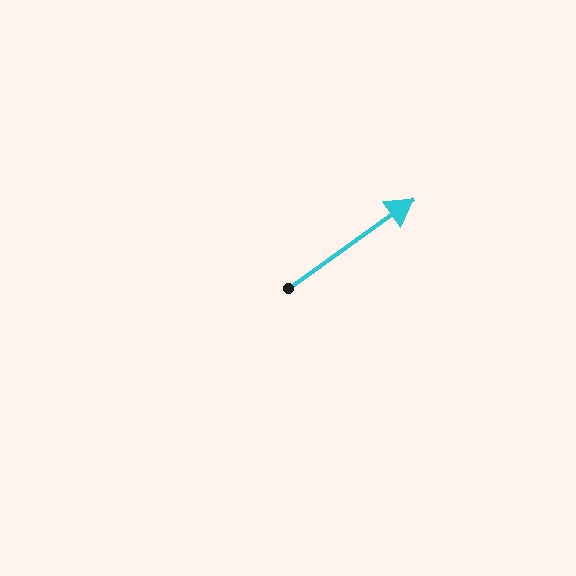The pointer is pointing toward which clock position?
Roughly 2 o'clock.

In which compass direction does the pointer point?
Northeast.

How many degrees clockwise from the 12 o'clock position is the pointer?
Approximately 55 degrees.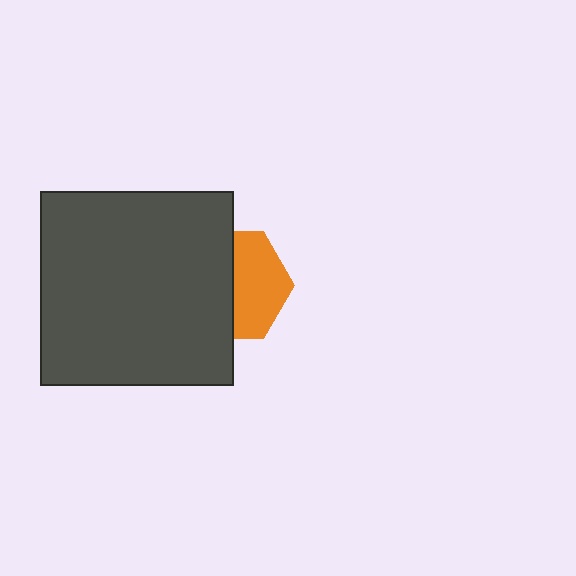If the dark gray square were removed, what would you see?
You would see the complete orange hexagon.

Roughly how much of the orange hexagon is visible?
About half of it is visible (roughly 49%).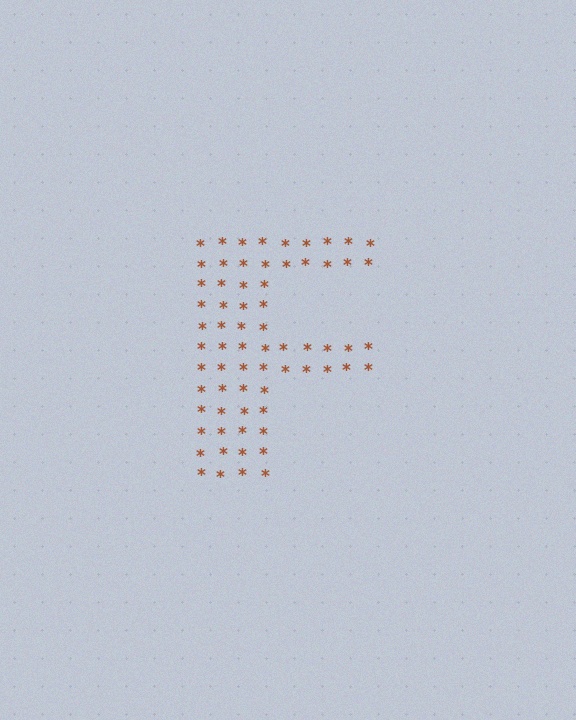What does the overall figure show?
The overall figure shows the letter F.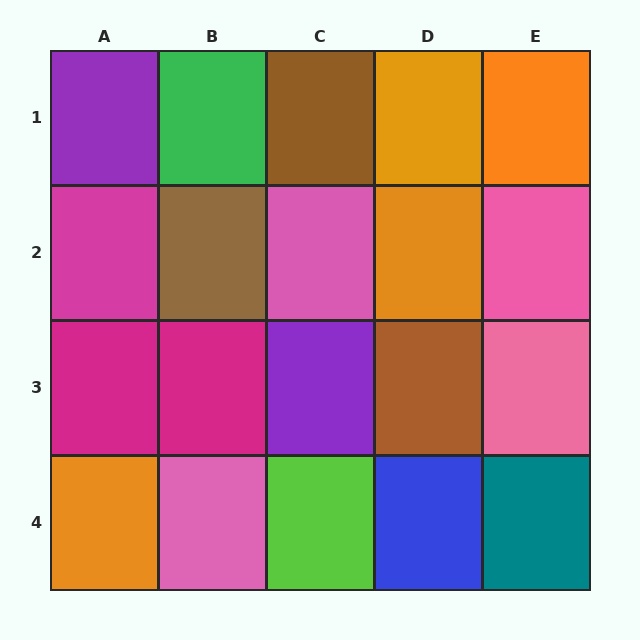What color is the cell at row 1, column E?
Orange.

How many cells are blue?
1 cell is blue.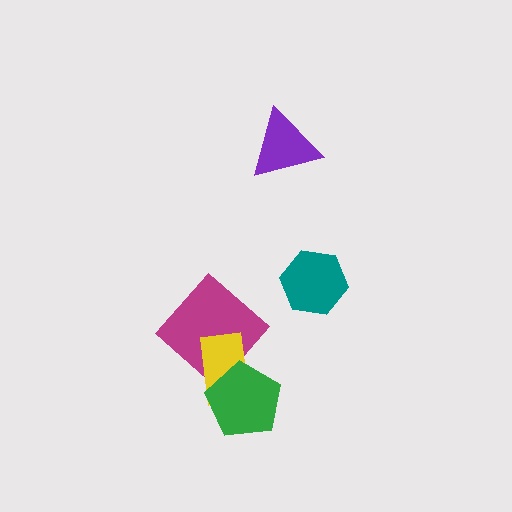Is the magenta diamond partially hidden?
Yes, it is partially covered by another shape.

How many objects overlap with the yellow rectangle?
2 objects overlap with the yellow rectangle.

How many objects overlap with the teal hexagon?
0 objects overlap with the teal hexagon.